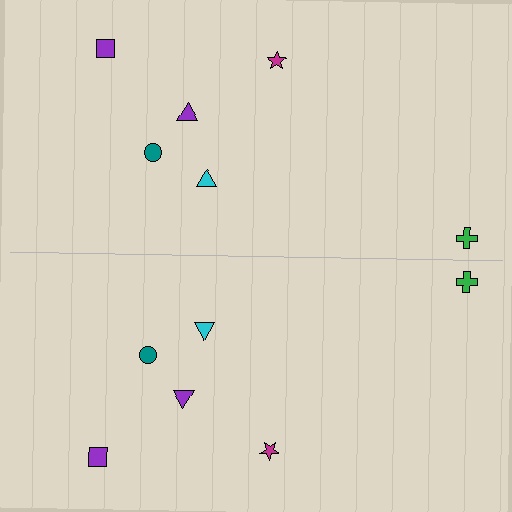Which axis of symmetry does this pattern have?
The pattern has a horizontal axis of symmetry running through the center of the image.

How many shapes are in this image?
There are 12 shapes in this image.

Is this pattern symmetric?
Yes, this pattern has bilateral (reflection) symmetry.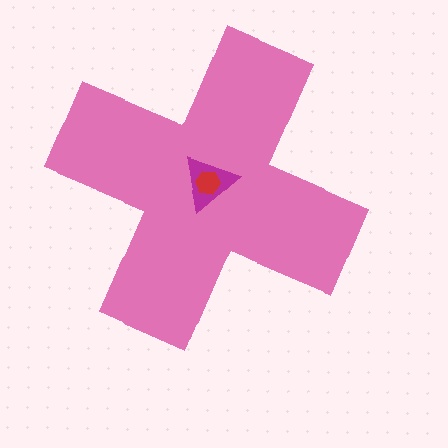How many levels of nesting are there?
3.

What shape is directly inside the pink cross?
The magenta triangle.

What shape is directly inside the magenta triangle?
The red hexagon.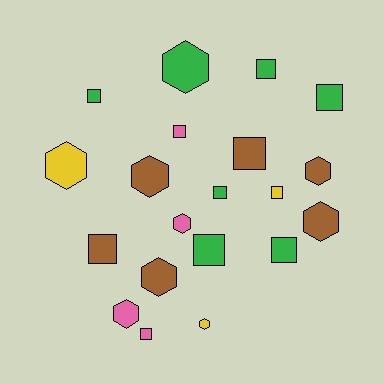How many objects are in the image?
There are 20 objects.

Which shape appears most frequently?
Square, with 11 objects.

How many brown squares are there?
There are 2 brown squares.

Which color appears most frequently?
Green, with 7 objects.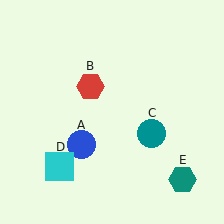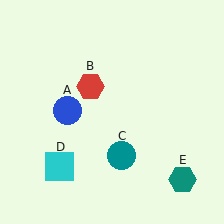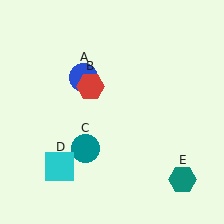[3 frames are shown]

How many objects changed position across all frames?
2 objects changed position: blue circle (object A), teal circle (object C).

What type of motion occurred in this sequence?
The blue circle (object A), teal circle (object C) rotated clockwise around the center of the scene.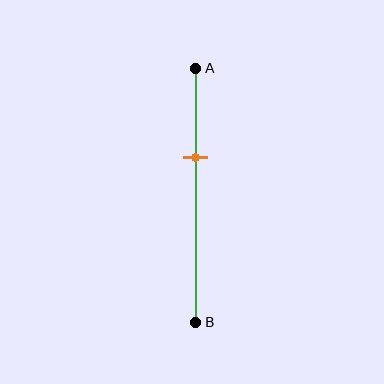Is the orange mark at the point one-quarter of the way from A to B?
No, the mark is at about 35% from A, not at the 25% one-quarter point.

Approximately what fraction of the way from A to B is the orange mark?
The orange mark is approximately 35% of the way from A to B.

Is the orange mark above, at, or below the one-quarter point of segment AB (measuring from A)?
The orange mark is below the one-quarter point of segment AB.